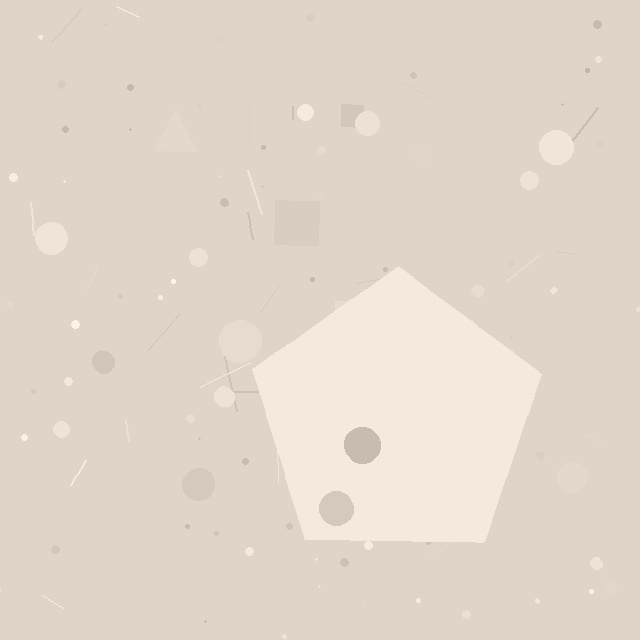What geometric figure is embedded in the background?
A pentagon is embedded in the background.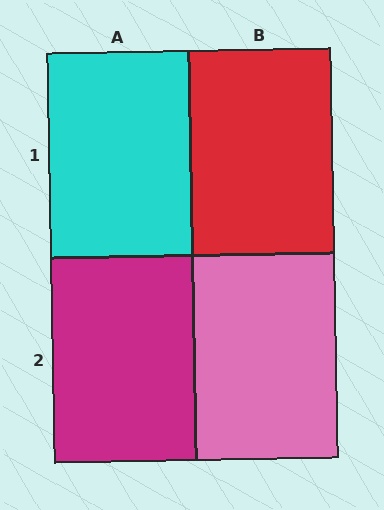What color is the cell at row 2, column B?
Pink.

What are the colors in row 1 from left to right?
Cyan, red.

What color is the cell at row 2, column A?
Magenta.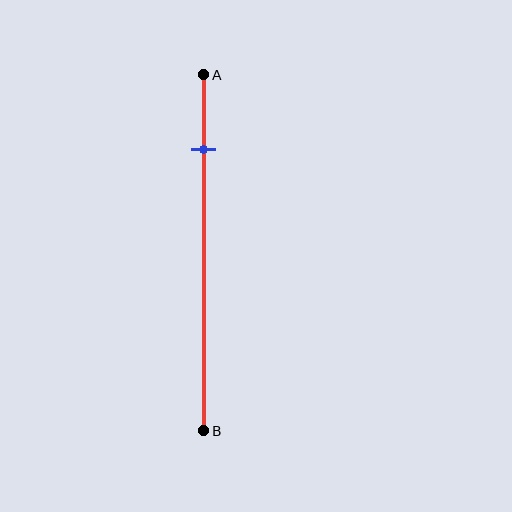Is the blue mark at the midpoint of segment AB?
No, the mark is at about 20% from A, not at the 50% midpoint.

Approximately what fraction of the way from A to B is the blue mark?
The blue mark is approximately 20% of the way from A to B.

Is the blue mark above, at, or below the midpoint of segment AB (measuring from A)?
The blue mark is above the midpoint of segment AB.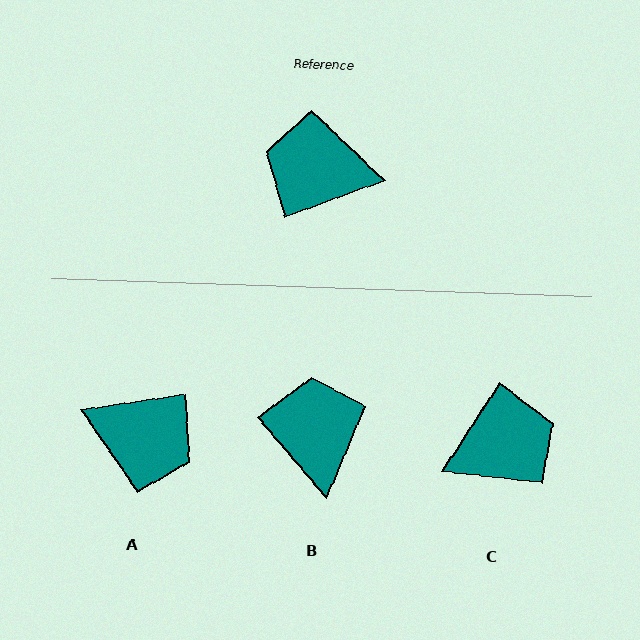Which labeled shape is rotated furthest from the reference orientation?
A, about 168 degrees away.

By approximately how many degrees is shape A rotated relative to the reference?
Approximately 168 degrees counter-clockwise.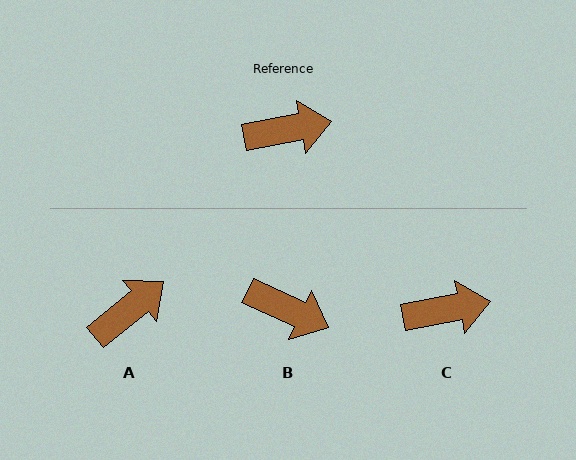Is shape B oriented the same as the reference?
No, it is off by about 35 degrees.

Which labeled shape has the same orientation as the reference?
C.